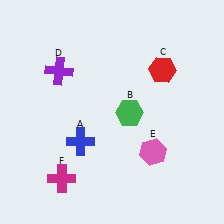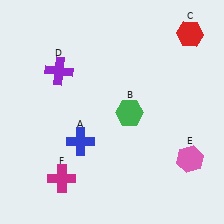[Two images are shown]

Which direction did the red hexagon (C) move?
The red hexagon (C) moved up.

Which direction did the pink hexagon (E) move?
The pink hexagon (E) moved right.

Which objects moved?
The objects that moved are: the red hexagon (C), the pink hexagon (E).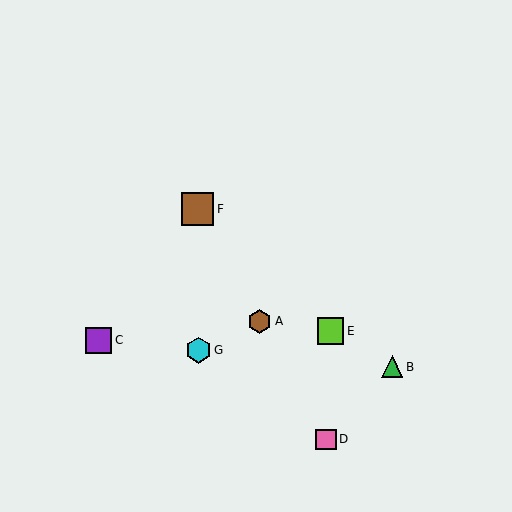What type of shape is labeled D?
Shape D is a pink square.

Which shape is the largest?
The brown square (labeled F) is the largest.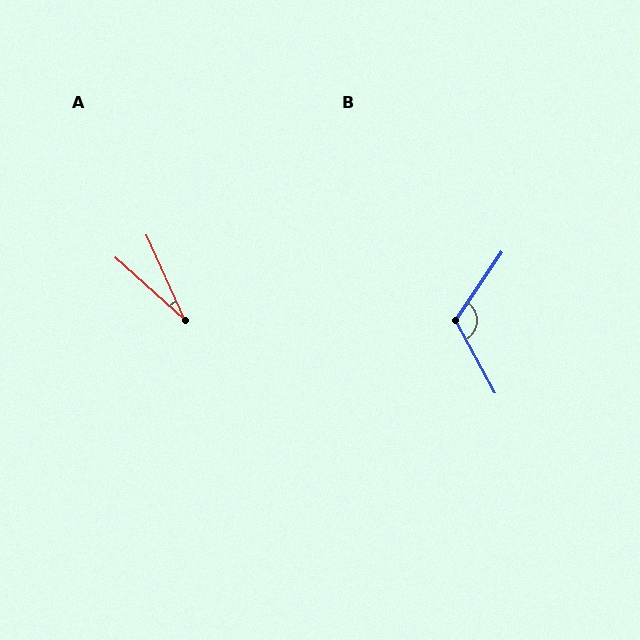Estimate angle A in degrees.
Approximately 23 degrees.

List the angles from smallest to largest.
A (23°), B (117°).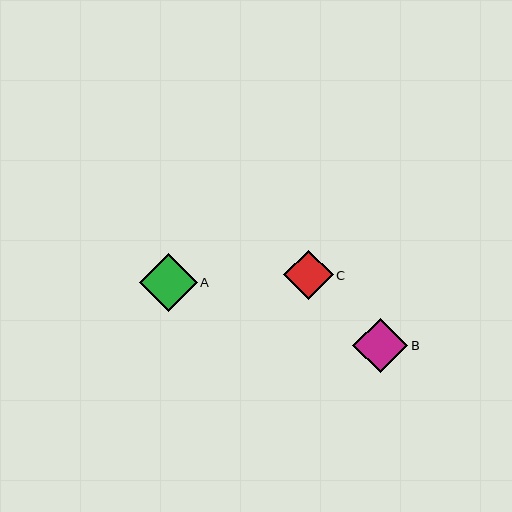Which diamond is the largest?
Diamond A is the largest with a size of approximately 58 pixels.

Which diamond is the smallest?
Diamond C is the smallest with a size of approximately 50 pixels.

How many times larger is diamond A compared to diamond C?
Diamond A is approximately 1.2 times the size of diamond C.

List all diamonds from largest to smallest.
From largest to smallest: A, B, C.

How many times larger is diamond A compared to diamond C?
Diamond A is approximately 1.2 times the size of diamond C.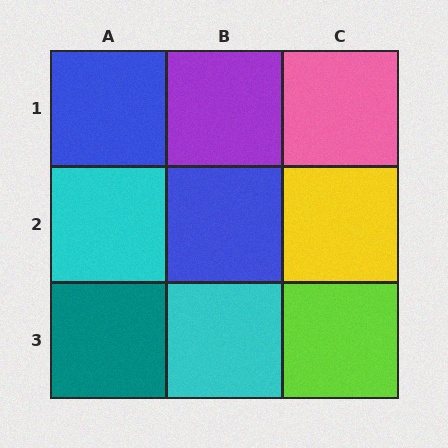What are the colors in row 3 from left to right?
Teal, cyan, lime.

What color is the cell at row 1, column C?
Pink.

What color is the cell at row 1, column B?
Purple.